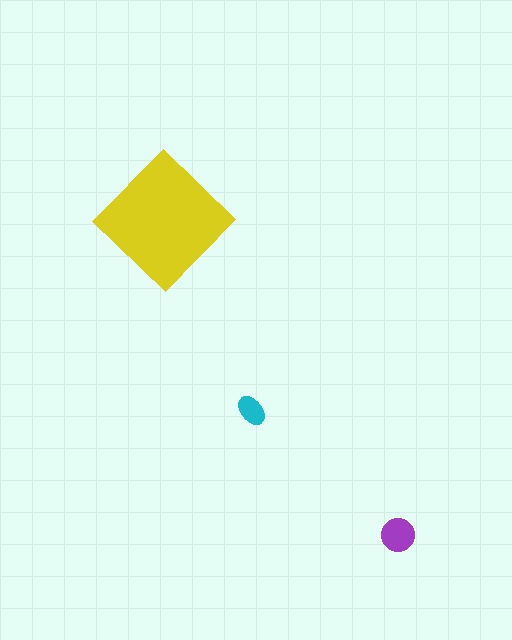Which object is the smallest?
The cyan ellipse.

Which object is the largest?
The yellow diamond.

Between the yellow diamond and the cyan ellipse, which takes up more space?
The yellow diamond.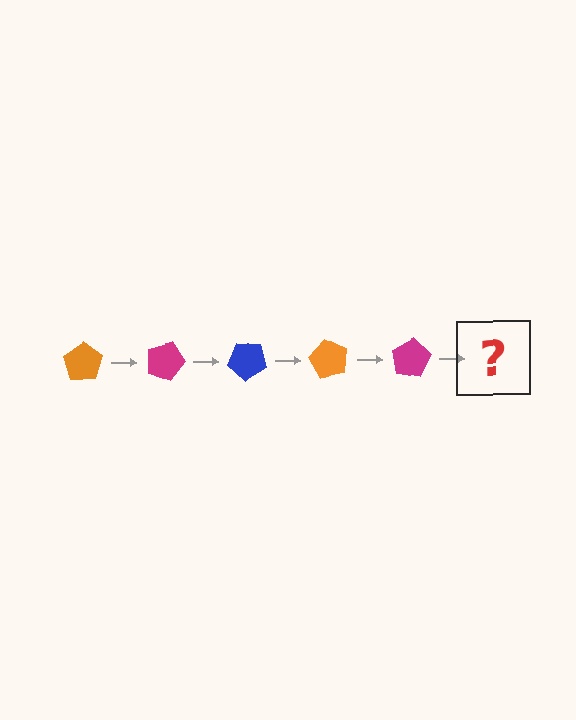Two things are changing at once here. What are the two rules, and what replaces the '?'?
The two rules are that it rotates 20 degrees each step and the color cycles through orange, magenta, and blue. The '?' should be a blue pentagon, rotated 100 degrees from the start.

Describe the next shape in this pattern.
It should be a blue pentagon, rotated 100 degrees from the start.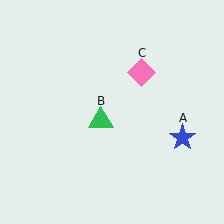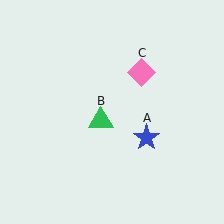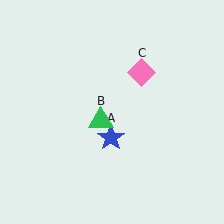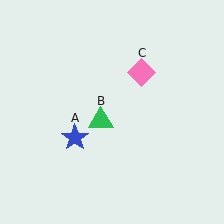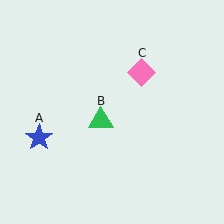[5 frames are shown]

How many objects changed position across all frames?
1 object changed position: blue star (object A).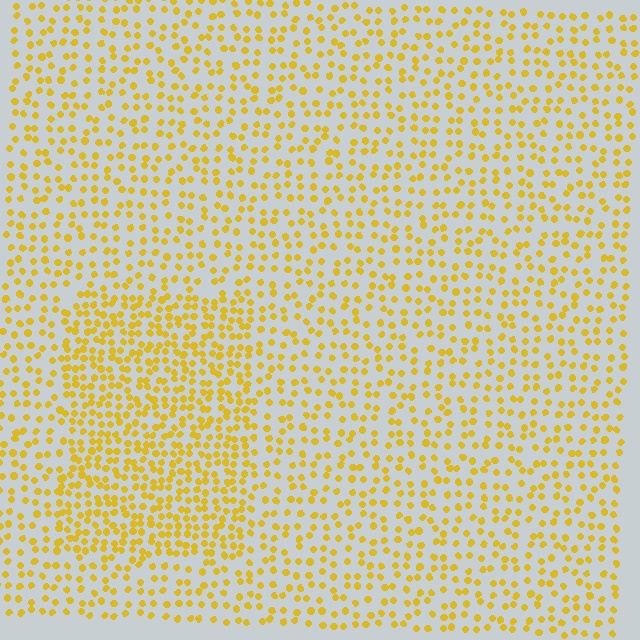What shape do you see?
I see a rectangle.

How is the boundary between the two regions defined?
The boundary is defined by a change in element density (approximately 1.8x ratio). All elements are the same color, size, and shape.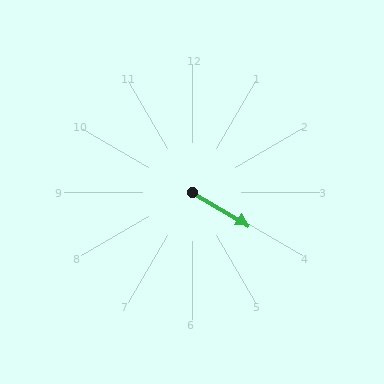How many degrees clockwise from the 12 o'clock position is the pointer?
Approximately 120 degrees.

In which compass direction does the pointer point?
Southeast.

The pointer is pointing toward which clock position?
Roughly 4 o'clock.